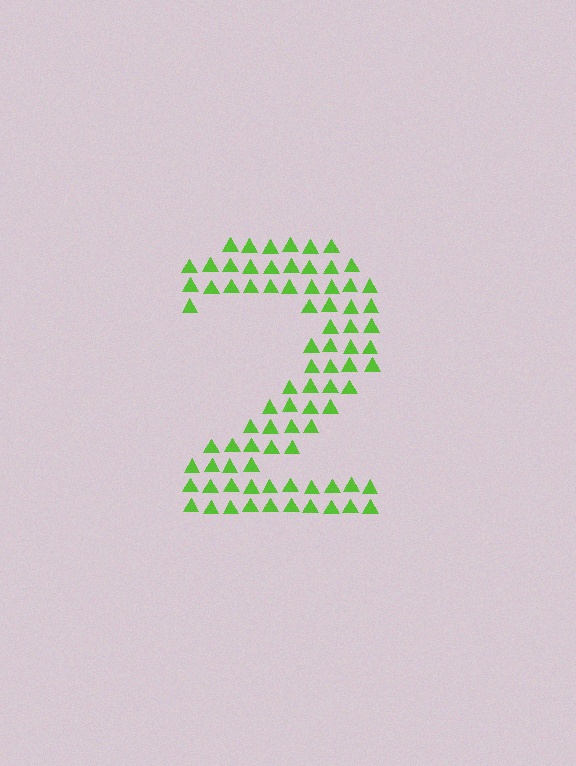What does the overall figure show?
The overall figure shows the digit 2.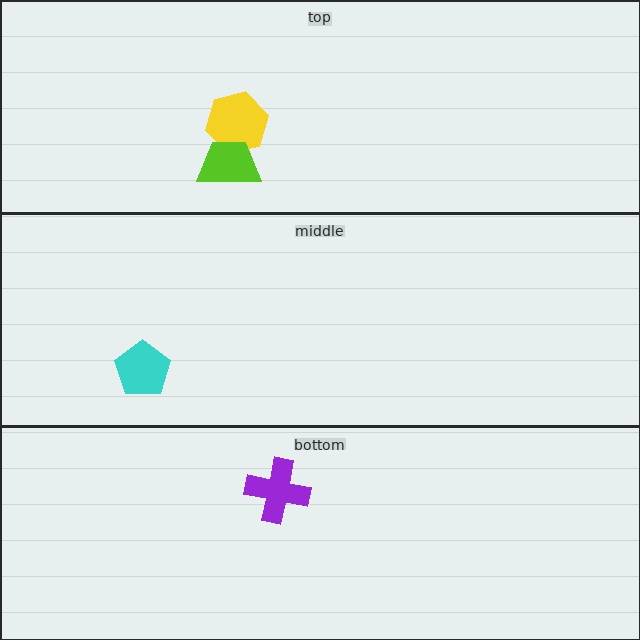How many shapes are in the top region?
2.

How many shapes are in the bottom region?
1.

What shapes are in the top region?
The yellow hexagon, the lime trapezoid.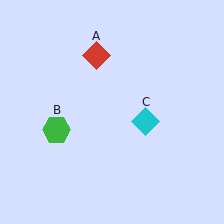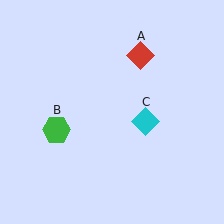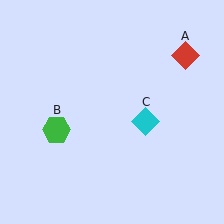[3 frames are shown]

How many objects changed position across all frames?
1 object changed position: red diamond (object A).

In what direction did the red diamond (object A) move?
The red diamond (object A) moved right.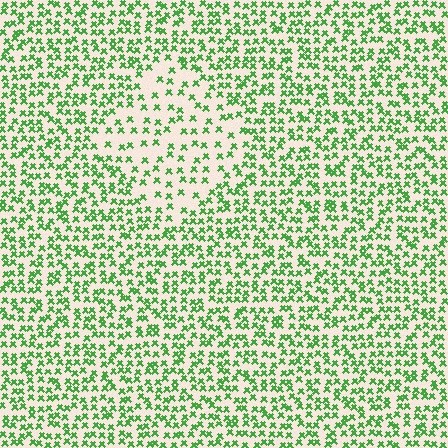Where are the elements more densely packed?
The elements are more densely packed outside the diamond boundary.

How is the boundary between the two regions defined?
The boundary is defined by a change in element density (approximately 2.0x ratio). All elements are the same color, size, and shape.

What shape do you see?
I see a diamond.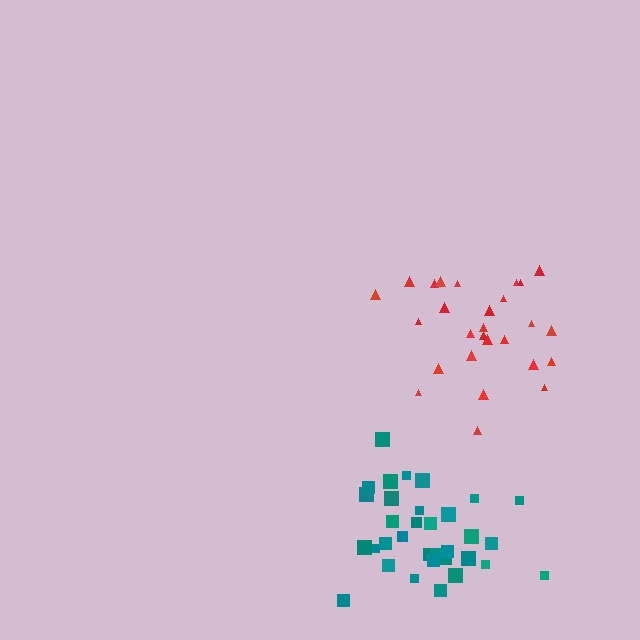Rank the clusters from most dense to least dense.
teal, red.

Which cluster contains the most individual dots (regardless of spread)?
Teal (33).